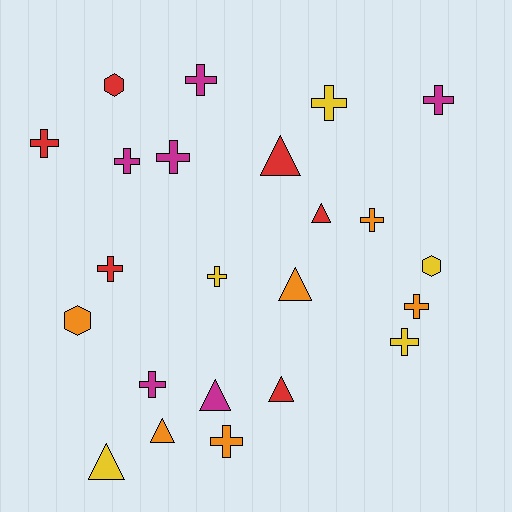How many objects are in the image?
There are 23 objects.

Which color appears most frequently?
Orange, with 6 objects.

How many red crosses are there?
There are 2 red crosses.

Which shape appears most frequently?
Cross, with 13 objects.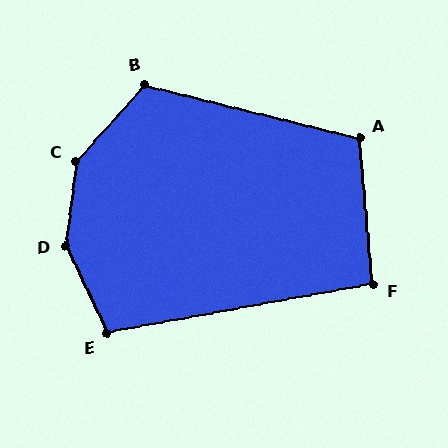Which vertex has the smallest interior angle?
F, at approximately 95 degrees.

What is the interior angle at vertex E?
Approximately 105 degrees (obtuse).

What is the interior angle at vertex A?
Approximately 109 degrees (obtuse).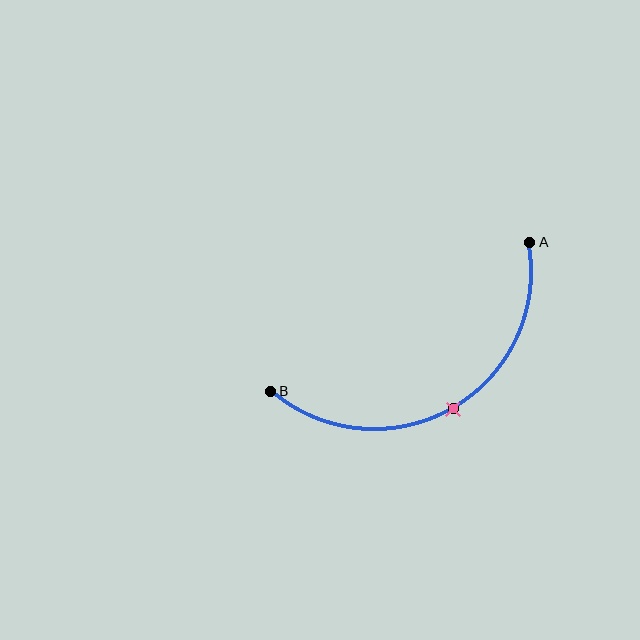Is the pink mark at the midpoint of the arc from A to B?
Yes. The pink mark lies on the arc at equal arc-length from both A and B — it is the arc midpoint.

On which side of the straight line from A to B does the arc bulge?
The arc bulges below the straight line connecting A and B.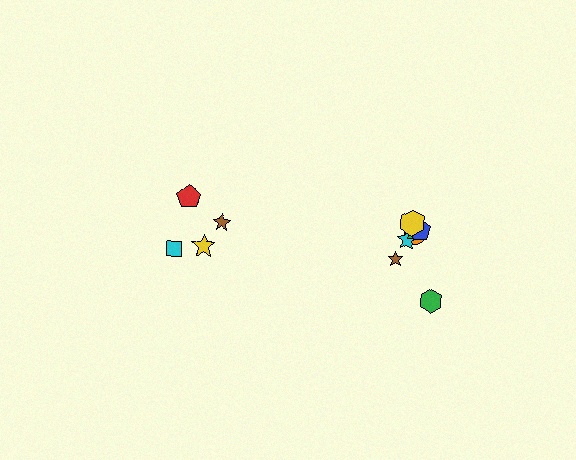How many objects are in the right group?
There are 7 objects.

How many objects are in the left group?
There are 4 objects.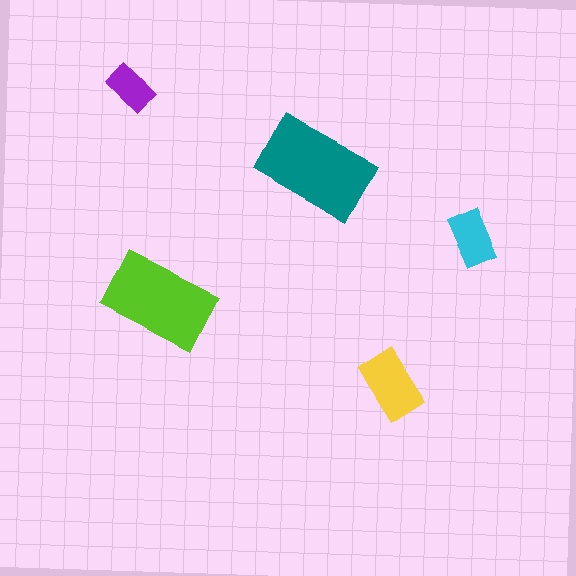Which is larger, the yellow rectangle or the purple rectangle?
The yellow one.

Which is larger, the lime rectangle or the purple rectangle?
The lime one.